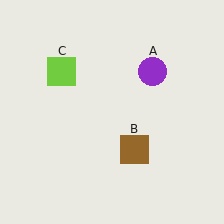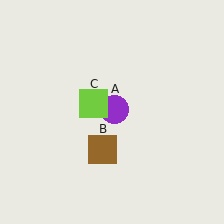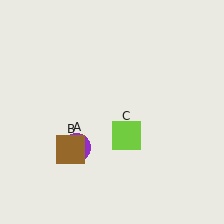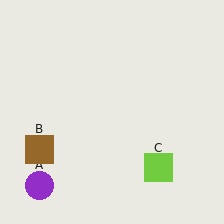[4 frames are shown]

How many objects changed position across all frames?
3 objects changed position: purple circle (object A), brown square (object B), lime square (object C).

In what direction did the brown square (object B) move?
The brown square (object B) moved left.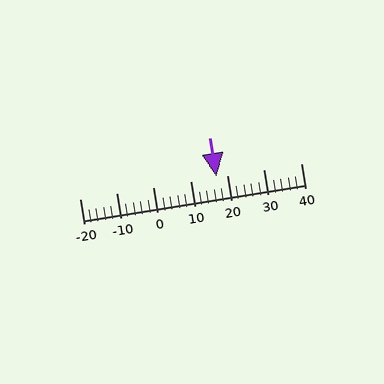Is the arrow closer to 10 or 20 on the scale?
The arrow is closer to 20.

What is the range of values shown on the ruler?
The ruler shows values from -20 to 40.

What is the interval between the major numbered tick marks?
The major tick marks are spaced 10 units apart.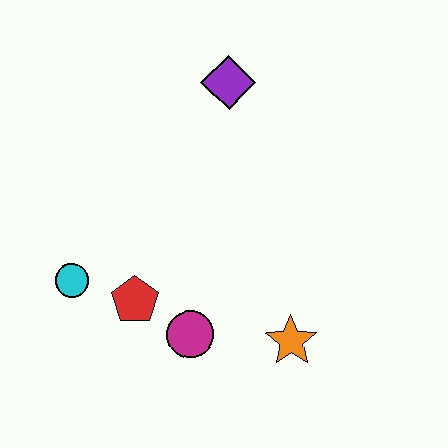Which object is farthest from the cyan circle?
The purple diamond is farthest from the cyan circle.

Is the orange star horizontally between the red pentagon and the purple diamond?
No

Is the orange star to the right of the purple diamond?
Yes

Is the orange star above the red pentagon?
No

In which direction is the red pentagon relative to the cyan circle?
The red pentagon is to the right of the cyan circle.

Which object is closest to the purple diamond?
The red pentagon is closest to the purple diamond.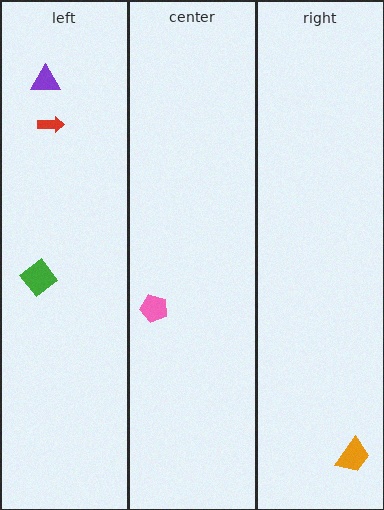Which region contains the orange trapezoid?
The right region.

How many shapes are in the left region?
3.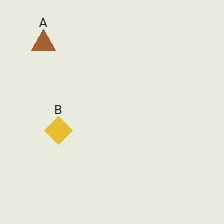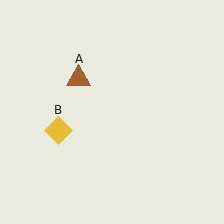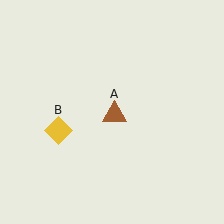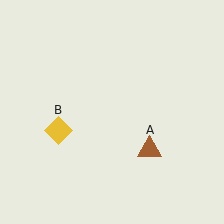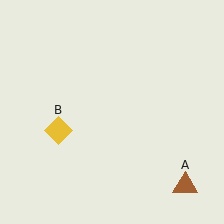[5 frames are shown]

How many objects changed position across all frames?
1 object changed position: brown triangle (object A).